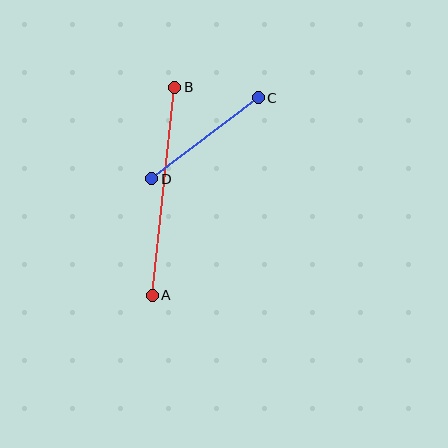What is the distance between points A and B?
The distance is approximately 209 pixels.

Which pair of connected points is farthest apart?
Points A and B are farthest apart.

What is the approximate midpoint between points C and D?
The midpoint is at approximately (205, 138) pixels.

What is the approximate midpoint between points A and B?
The midpoint is at approximately (164, 191) pixels.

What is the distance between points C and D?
The distance is approximately 134 pixels.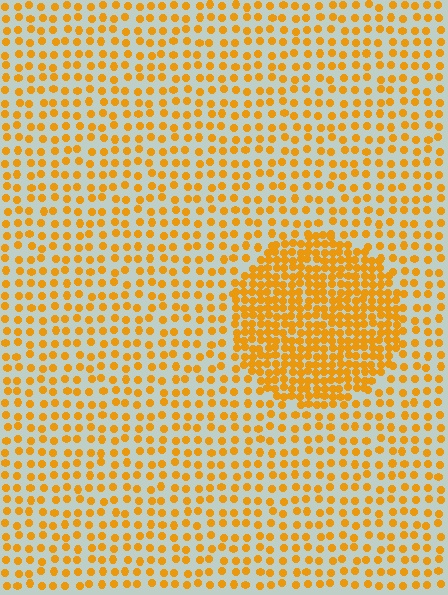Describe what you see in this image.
The image contains small orange elements arranged at two different densities. A circle-shaped region is visible where the elements are more densely packed than the surrounding area.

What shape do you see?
I see a circle.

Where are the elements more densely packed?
The elements are more densely packed inside the circle boundary.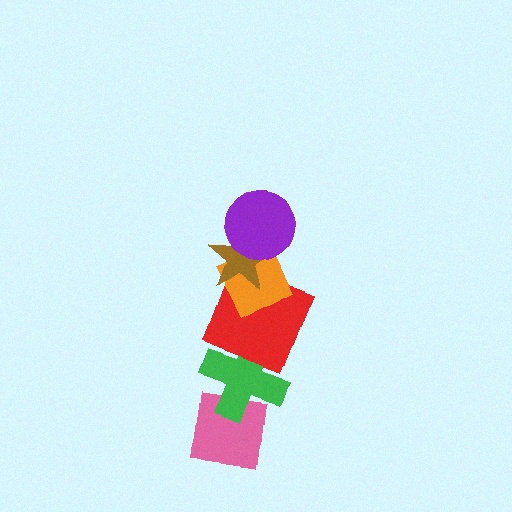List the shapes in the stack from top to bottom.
From top to bottom: the purple circle, the brown star, the orange diamond, the red square, the green cross, the pink square.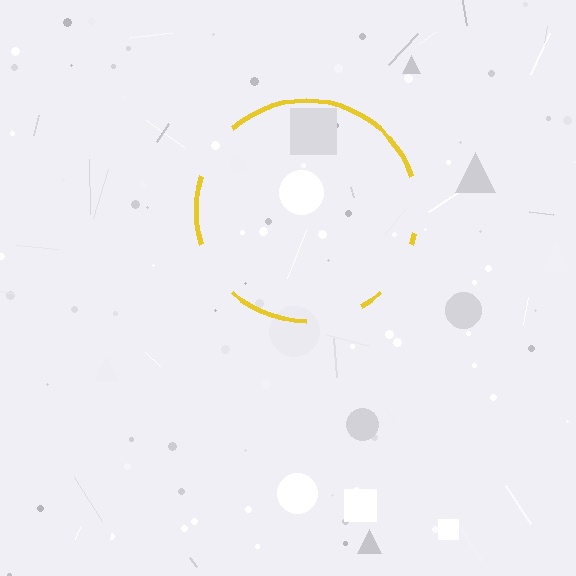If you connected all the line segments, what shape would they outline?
They would outline a circle.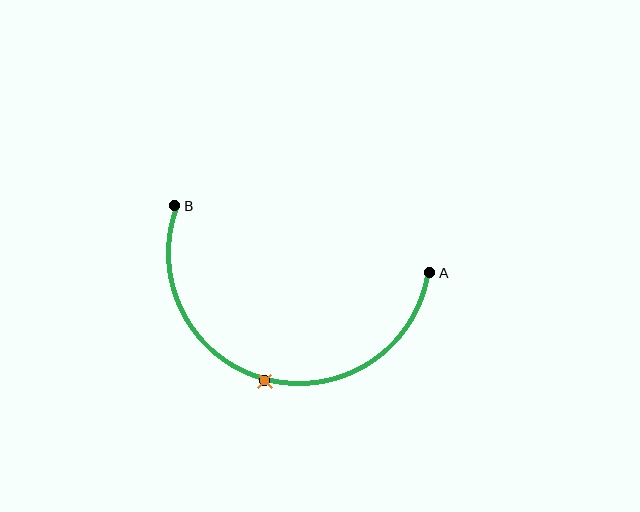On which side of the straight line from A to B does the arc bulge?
The arc bulges below the straight line connecting A and B.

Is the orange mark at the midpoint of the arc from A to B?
Yes. The orange mark lies on the arc at equal arc-length from both A and B — it is the arc midpoint.